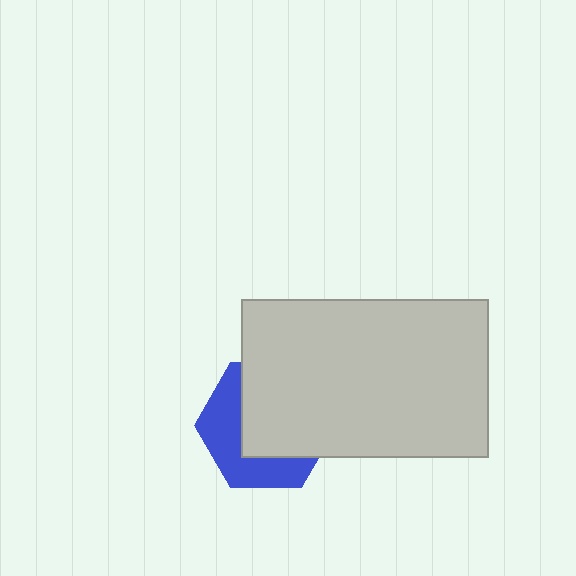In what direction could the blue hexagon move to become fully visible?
The blue hexagon could move toward the lower-left. That would shift it out from behind the light gray rectangle entirely.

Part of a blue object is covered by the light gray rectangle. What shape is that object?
It is a hexagon.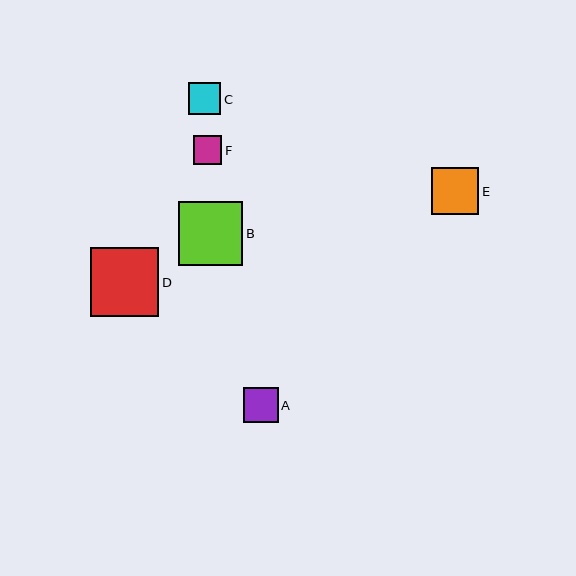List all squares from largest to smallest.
From largest to smallest: D, B, E, A, C, F.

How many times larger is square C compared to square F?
Square C is approximately 1.1 times the size of square F.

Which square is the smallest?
Square F is the smallest with a size of approximately 29 pixels.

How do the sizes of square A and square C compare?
Square A and square C are approximately the same size.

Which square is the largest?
Square D is the largest with a size of approximately 68 pixels.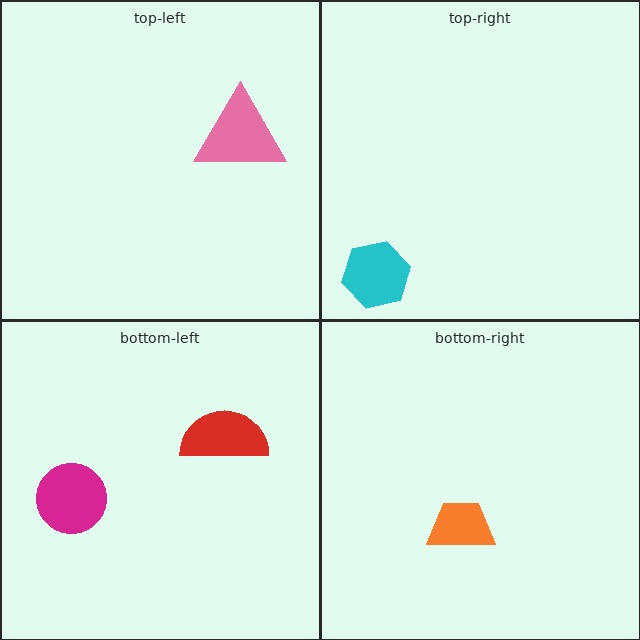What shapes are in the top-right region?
The cyan hexagon.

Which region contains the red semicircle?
The bottom-left region.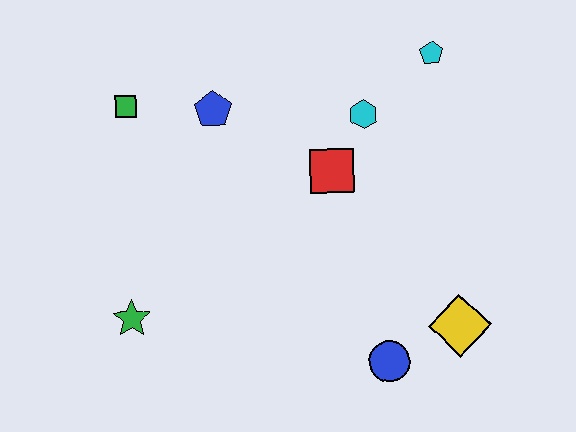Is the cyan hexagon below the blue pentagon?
Yes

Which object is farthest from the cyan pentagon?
The green star is farthest from the cyan pentagon.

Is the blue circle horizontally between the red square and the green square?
No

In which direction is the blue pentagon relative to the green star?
The blue pentagon is above the green star.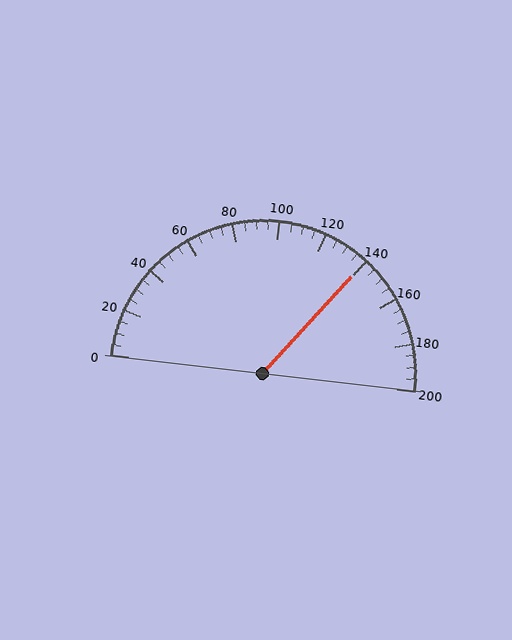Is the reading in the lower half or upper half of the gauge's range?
The reading is in the upper half of the range (0 to 200).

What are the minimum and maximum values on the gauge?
The gauge ranges from 0 to 200.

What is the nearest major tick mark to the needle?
The nearest major tick mark is 140.